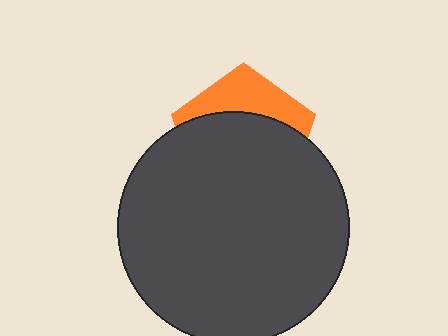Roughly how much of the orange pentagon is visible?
A small part of it is visible (roughly 32%).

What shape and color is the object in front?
The object in front is a dark gray circle.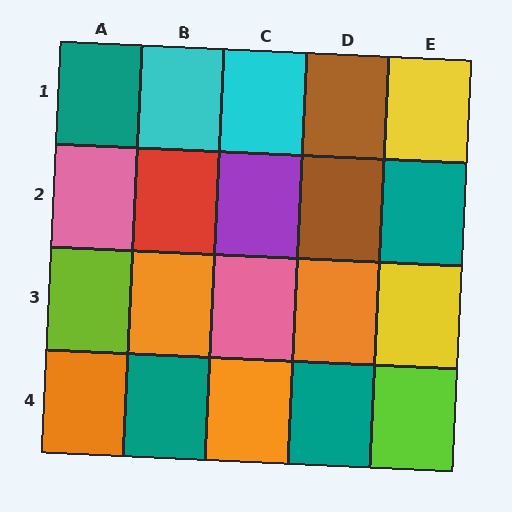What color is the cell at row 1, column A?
Teal.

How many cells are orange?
4 cells are orange.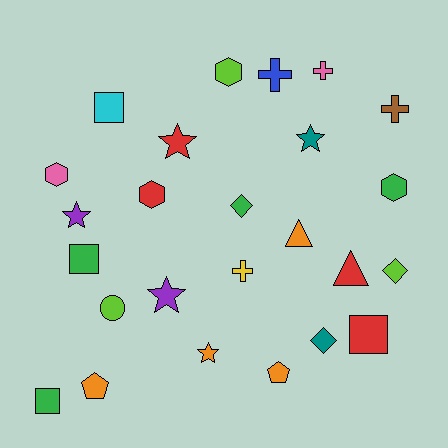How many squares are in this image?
There are 4 squares.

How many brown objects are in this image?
There is 1 brown object.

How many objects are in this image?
There are 25 objects.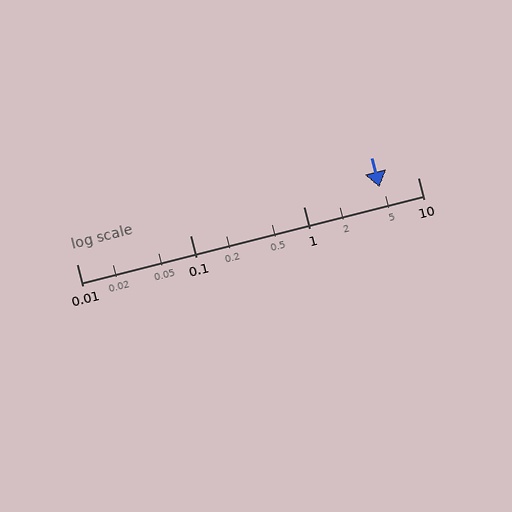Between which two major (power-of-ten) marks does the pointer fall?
The pointer is between 1 and 10.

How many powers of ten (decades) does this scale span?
The scale spans 3 decades, from 0.01 to 10.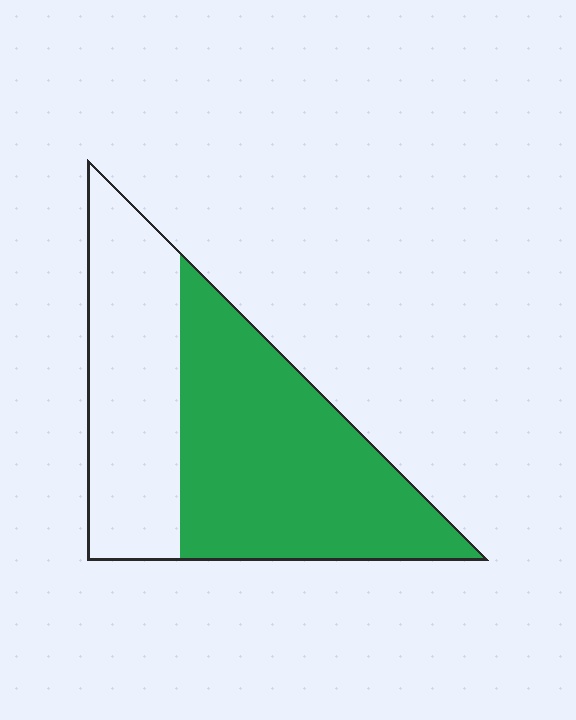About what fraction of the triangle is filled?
About three fifths (3/5).